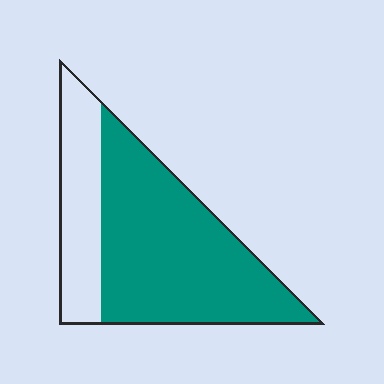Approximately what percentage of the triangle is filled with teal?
Approximately 70%.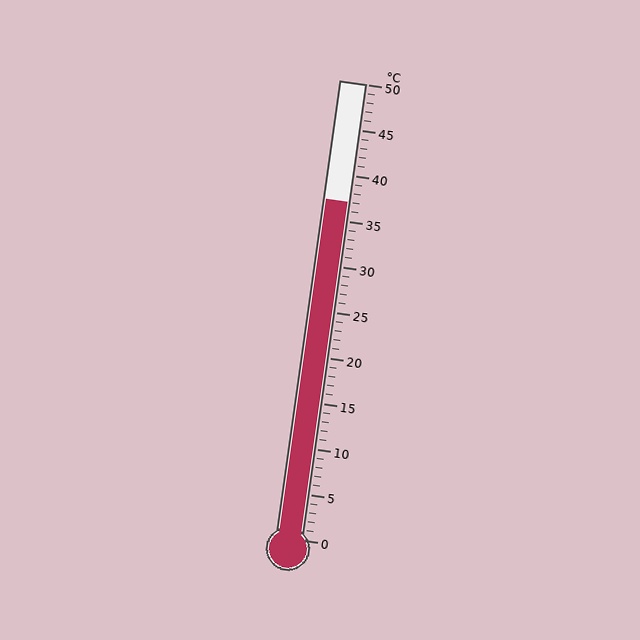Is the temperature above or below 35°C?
The temperature is above 35°C.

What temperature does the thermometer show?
The thermometer shows approximately 37°C.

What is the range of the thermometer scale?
The thermometer scale ranges from 0°C to 50°C.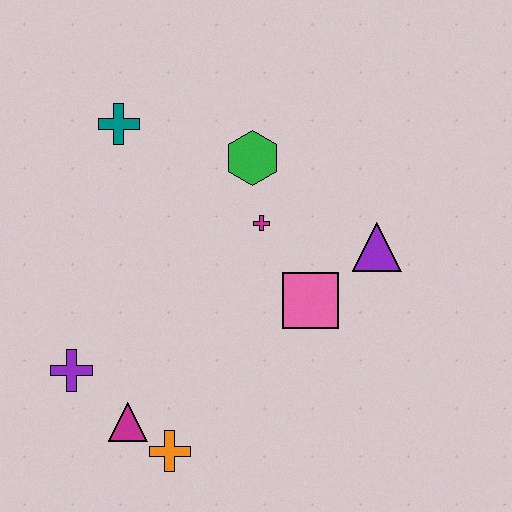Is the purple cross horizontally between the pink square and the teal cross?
No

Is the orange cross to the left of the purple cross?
No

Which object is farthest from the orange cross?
The teal cross is farthest from the orange cross.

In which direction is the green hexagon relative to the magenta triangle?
The green hexagon is above the magenta triangle.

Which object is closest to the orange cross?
The magenta triangle is closest to the orange cross.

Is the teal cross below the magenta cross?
No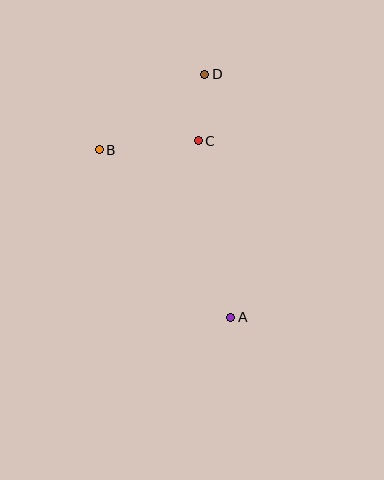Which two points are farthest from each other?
Points A and D are farthest from each other.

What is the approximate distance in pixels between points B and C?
The distance between B and C is approximately 99 pixels.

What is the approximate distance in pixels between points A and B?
The distance between A and B is approximately 213 pixels.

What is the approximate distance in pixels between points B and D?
The distance between B and D is approximately 130 pixels.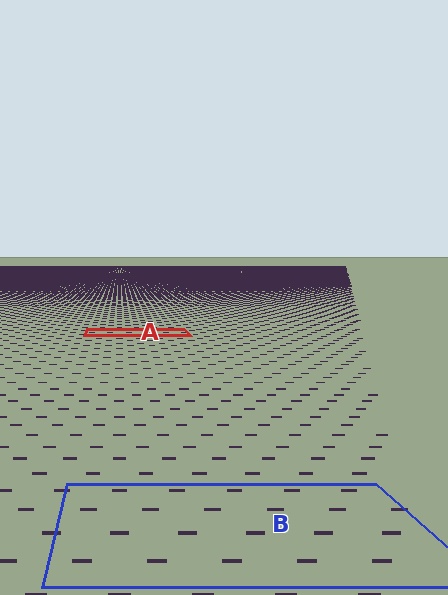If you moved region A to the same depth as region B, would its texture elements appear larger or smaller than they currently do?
They would appear larger. At a closer depth, the same texture elements are projected at a bigger on-screen size.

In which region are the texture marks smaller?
The texture marks are smaller in region A, because it is farther away.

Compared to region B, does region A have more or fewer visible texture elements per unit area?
Region A has more texture elements per unit area — they are packed more densely because it is farther away.